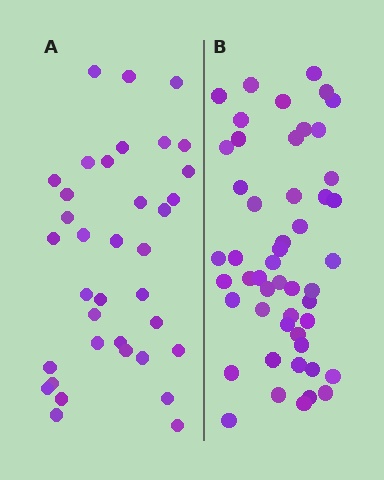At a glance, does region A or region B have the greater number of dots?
Region B (the right region) has more dots.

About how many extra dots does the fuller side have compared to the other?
Region B has approximately 15 more dots than region A.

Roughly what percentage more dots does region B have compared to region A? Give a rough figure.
About 40% more.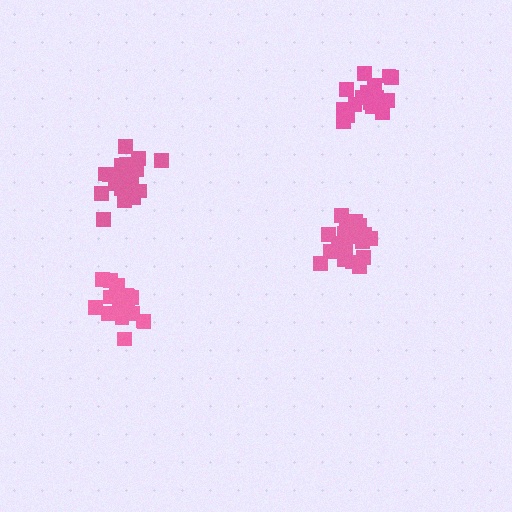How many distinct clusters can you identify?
There are 4 distinct clusters.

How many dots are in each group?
Group 1: 20 dots, Group 2: 20 dots, Group 3: 18 dots, Group 4: 19 dots (77 total).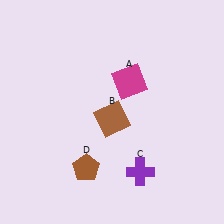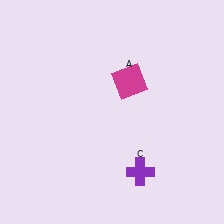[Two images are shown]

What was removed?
The brown pentagon (D), the brown square (B) were removed in Image 2.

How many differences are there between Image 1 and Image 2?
There are 2 differences between the two images.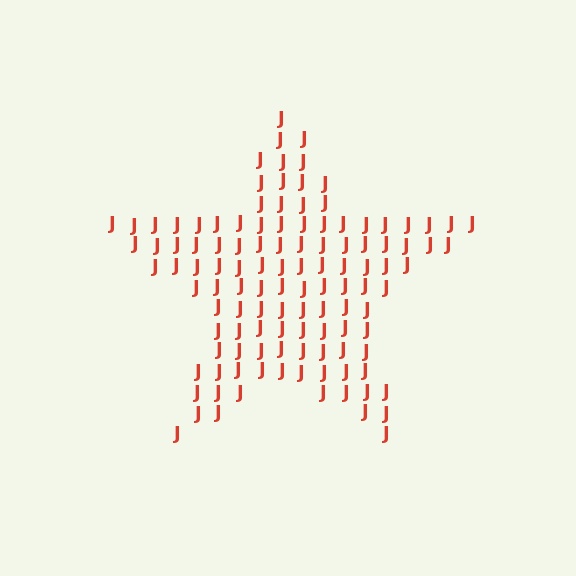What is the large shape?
The large shape is a star.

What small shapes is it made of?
It is made of small letter J's.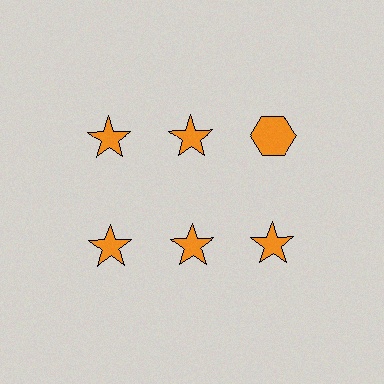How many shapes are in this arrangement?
There are 6 shapes arranged in a grid pattern.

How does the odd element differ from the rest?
It has a different shape: hexagon instead of star.